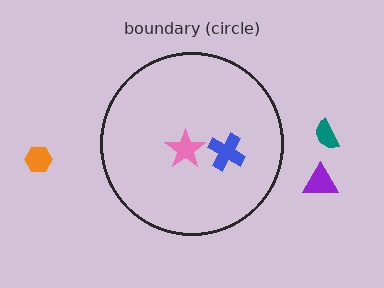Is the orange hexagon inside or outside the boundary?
Outside.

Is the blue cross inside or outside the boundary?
Inside.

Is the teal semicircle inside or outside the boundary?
Outside.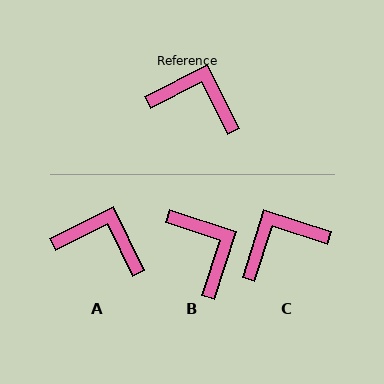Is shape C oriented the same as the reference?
No, it is off by about 46 degrees.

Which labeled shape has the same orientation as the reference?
A.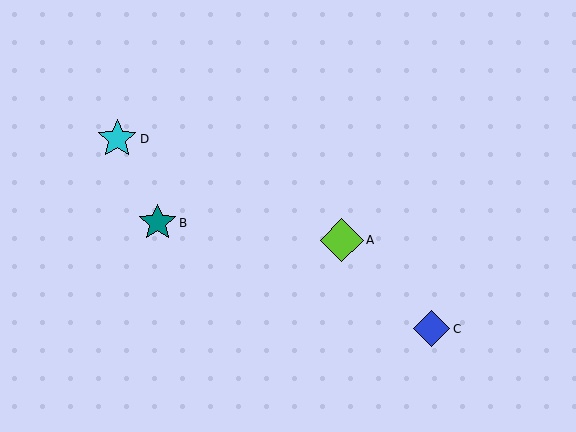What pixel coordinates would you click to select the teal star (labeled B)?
Click at (157, 223) to select the teal star B.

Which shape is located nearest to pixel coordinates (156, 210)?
The teal star (labeled B) at (157, 223) is nearest to that location.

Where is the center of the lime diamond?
The center of the lime diamond is at (342, 240).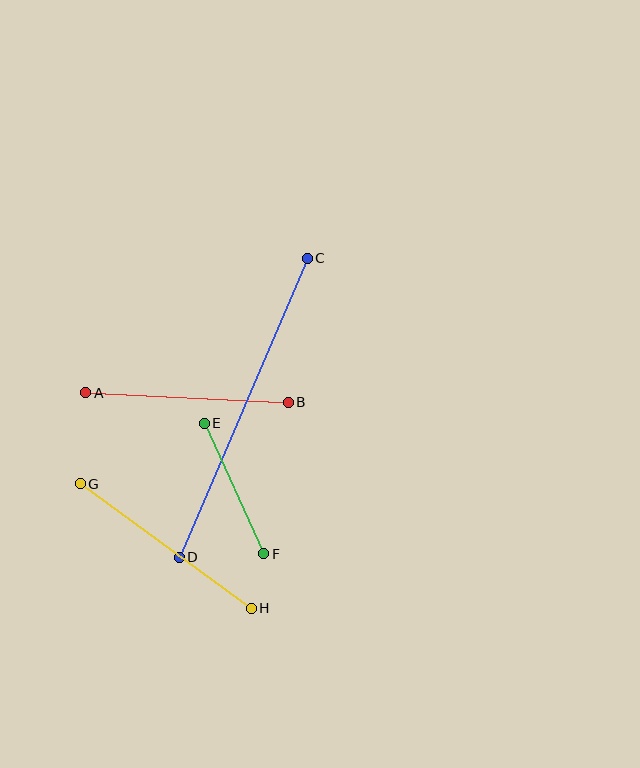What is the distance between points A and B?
The distance is approximately 203 pixels.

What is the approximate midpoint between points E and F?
The midpoint is at approximately (234, 489) pixels.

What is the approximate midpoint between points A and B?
The midpoint is at approximately (187, 397) pixels.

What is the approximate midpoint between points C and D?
The midpoint is at approximately (243, 408) pixels.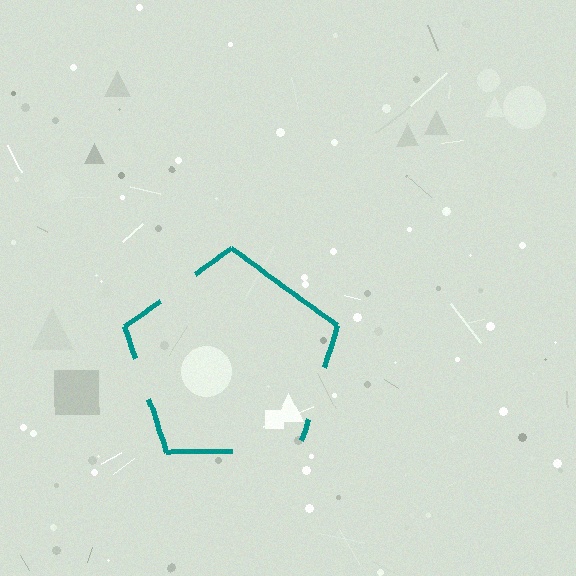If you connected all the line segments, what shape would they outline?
They would outline a pentagon.